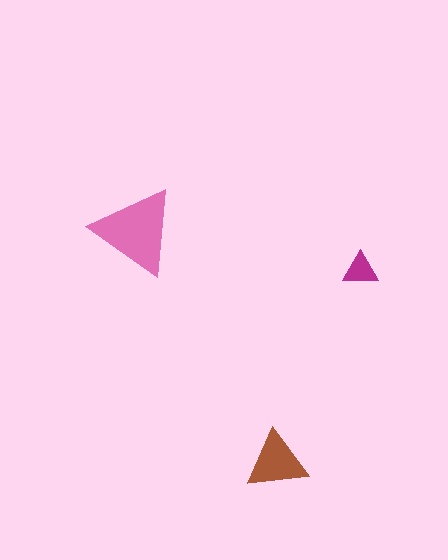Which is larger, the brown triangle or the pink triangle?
The pink one.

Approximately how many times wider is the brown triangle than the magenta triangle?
About 2 times wider.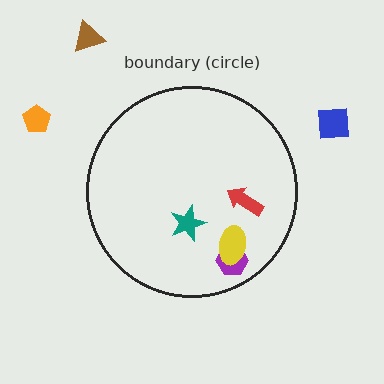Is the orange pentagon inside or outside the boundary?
Outside.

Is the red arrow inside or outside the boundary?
Inside.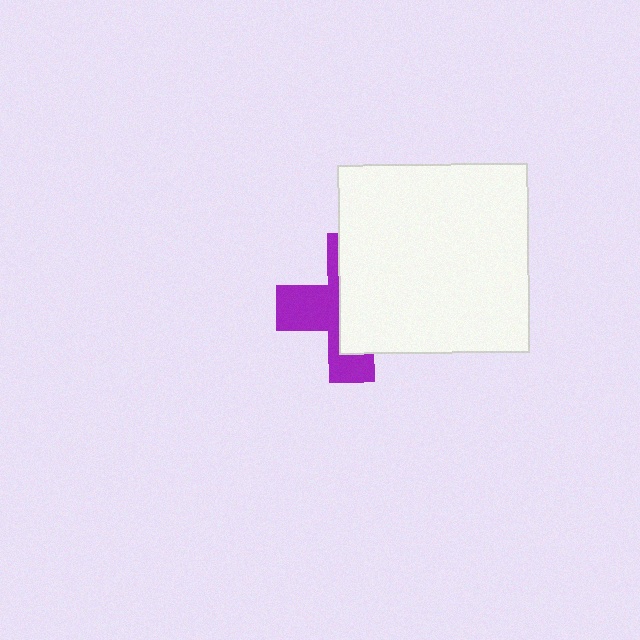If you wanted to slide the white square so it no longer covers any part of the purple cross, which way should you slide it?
Slide it right — that is the most direct way to separate the two shapes.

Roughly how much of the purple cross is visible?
A small part of it is visible (roughly 44%).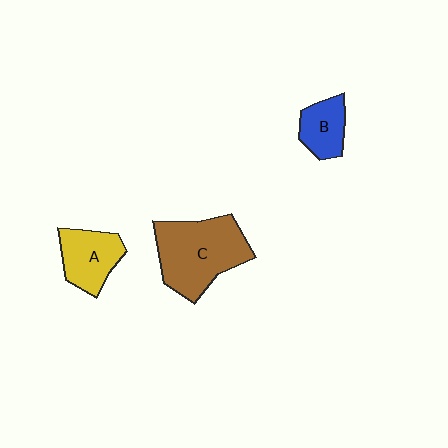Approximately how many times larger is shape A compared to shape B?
Approximately 1.3 times.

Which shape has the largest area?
Shape C (brown).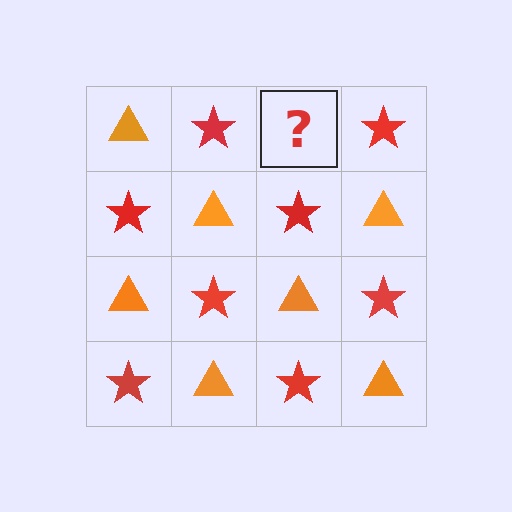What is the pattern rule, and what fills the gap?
The rule is that it alternates orange triangle and red star in a checkerboard pattern. The gap should be filled with an orange triangle.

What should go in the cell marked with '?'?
The missing cell should contain an orange triangle.